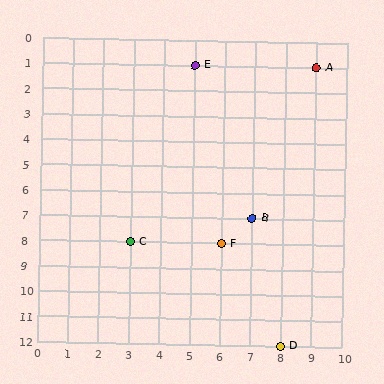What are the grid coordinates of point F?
Point F is at grid coordinates (6, 8).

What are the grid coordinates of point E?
Point E is at grid coordinates (5, 1).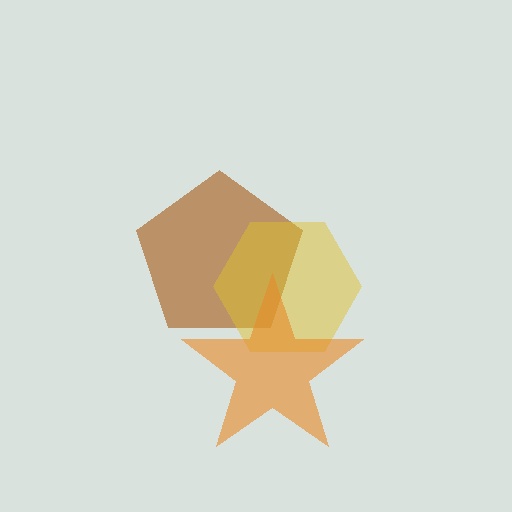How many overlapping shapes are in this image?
There are 3 overlapping shapes in the image.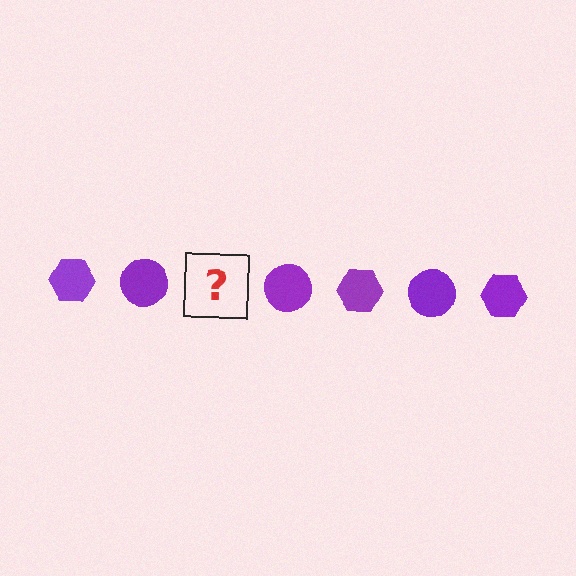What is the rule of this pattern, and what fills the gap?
The rule is that the pattern cycles through hexagon, circle shapes in purple. The gap should be filled with a purple hexagon.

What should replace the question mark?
The question mark should be replaced with a purple hexagon.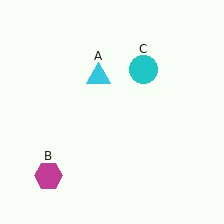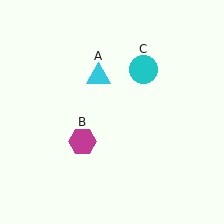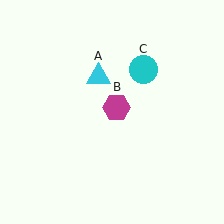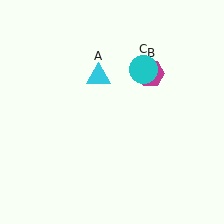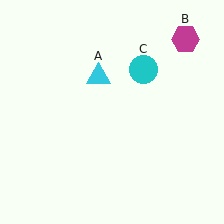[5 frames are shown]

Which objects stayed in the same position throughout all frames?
Cyan triangle (object A) and cyan circle (object C) remained stationary.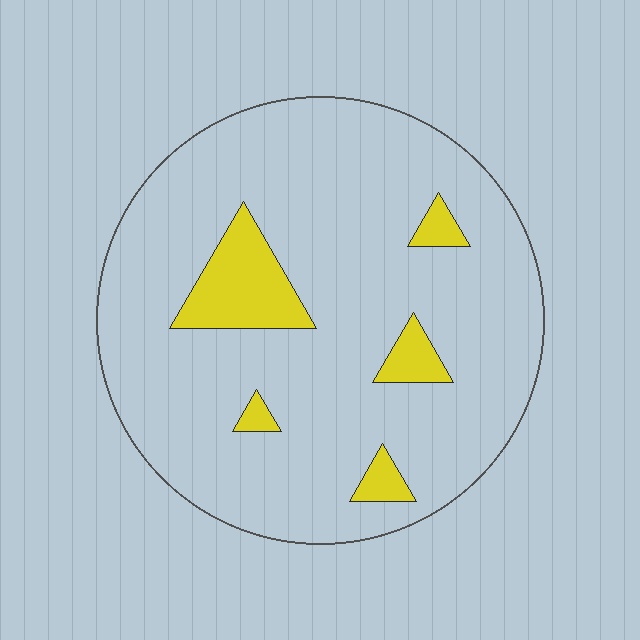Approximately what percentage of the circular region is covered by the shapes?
Approximately 10%.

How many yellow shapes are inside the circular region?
5.